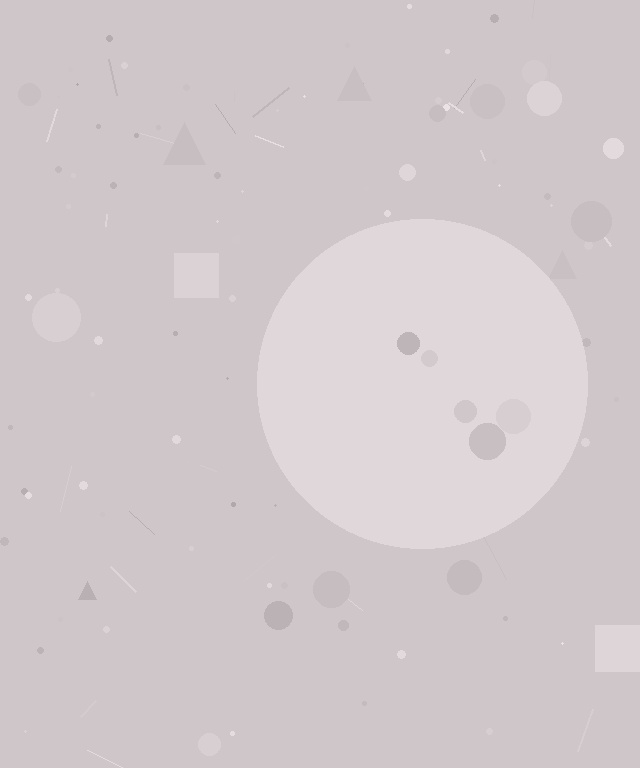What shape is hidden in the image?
A circle is hidden in the image.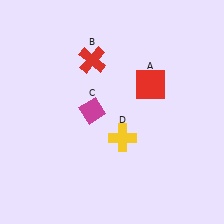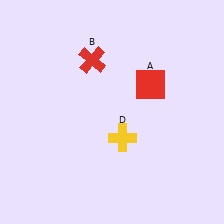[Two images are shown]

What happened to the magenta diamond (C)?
The magenta diamond (C) was removed in Image 2. It was in the top-left area of Image 1.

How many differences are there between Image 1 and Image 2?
There is 1 difference between the two images.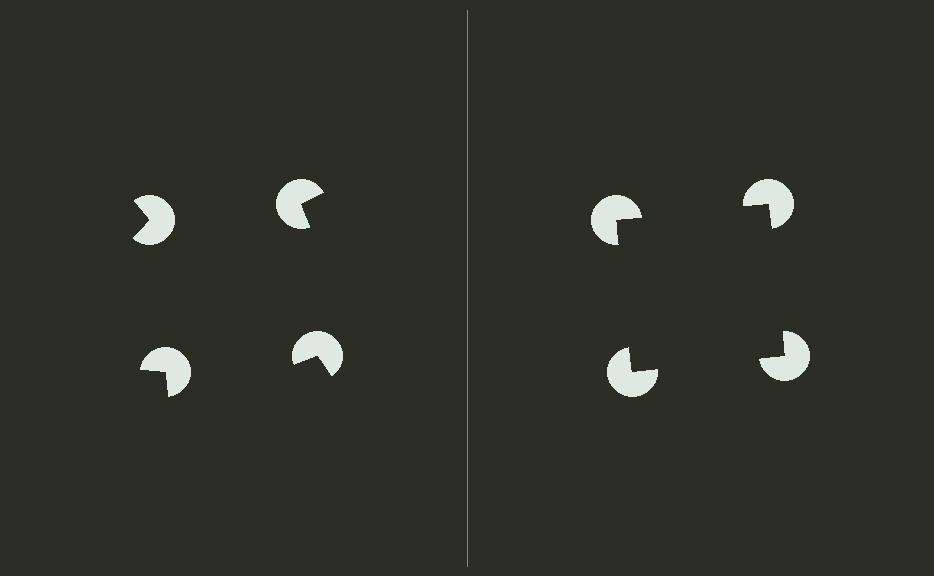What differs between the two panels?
The pac-man discs are positioned identically on both sides; only the wedge orientations differ. On the right they align to a square; on the left they are misaligned.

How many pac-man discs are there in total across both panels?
8 — 4 on each side.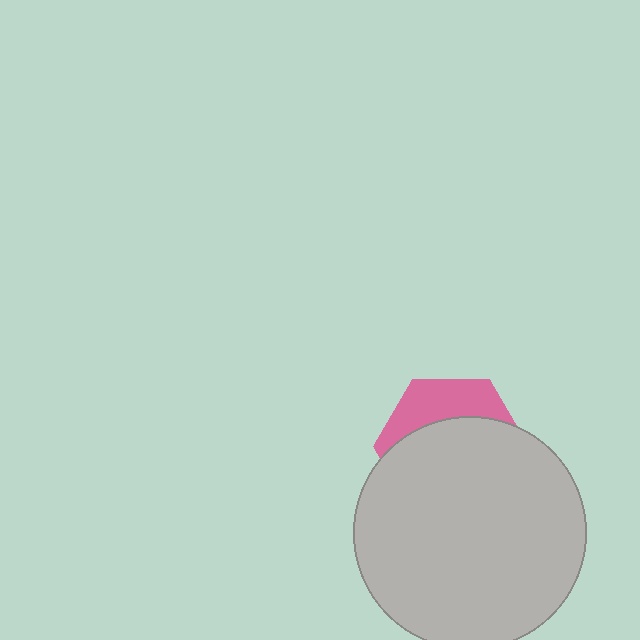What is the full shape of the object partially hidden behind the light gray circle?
The partially hidden object is a pink hexagon.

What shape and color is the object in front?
The object in front is a light gray circle.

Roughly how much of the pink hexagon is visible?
A small part of it is visible (roughly 31%).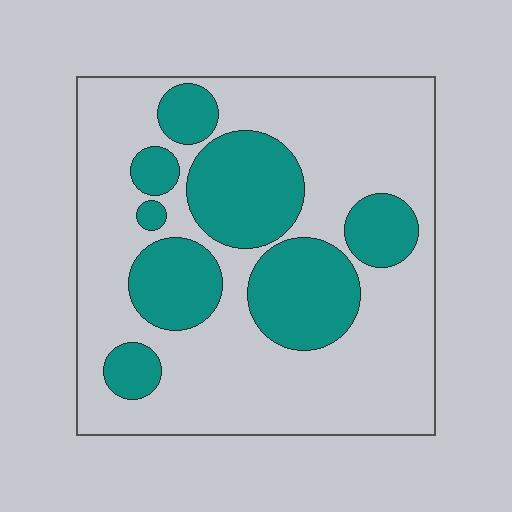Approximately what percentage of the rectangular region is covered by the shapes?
Approximately 30%.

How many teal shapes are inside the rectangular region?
8.